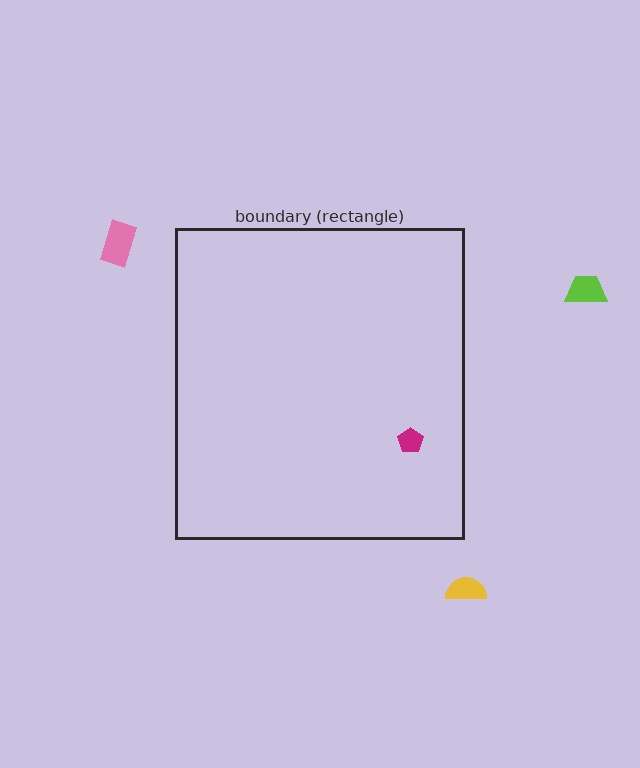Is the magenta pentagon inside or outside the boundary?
Inside.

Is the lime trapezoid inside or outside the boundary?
Outside.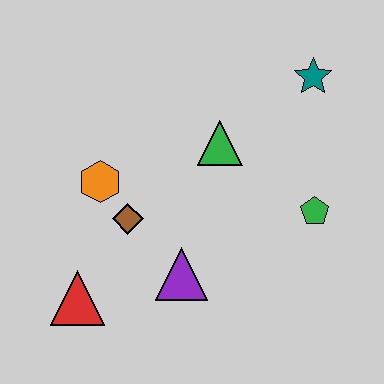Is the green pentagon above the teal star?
No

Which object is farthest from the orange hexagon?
The teal star is farthest from the orange hexagon.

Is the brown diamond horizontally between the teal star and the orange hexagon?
Yes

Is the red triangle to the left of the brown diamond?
Yes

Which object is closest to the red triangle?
The brown diamond is closest to the red triangle.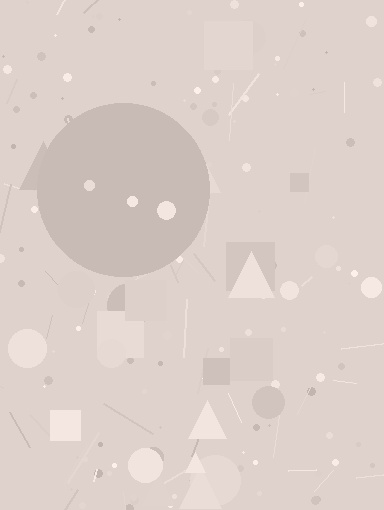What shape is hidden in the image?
A circle is hidden in the image.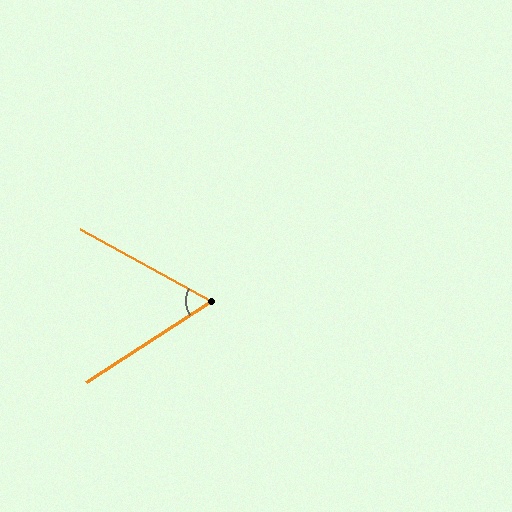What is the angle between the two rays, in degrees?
Approximately 62 degrees.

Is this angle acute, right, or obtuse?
It is acute.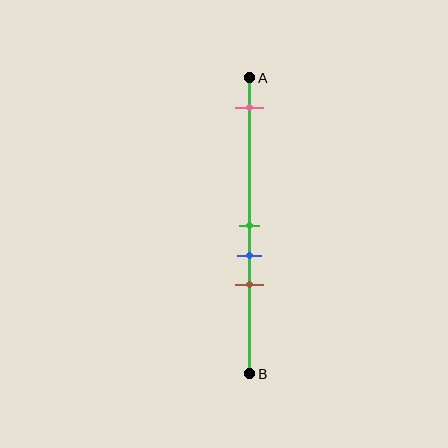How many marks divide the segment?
There are 4 marks dividing the segment.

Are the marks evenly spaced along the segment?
No, the marks are not evenly spaced.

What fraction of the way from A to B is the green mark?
The green mark is approximately 50% (0.5) of the way from A to B.